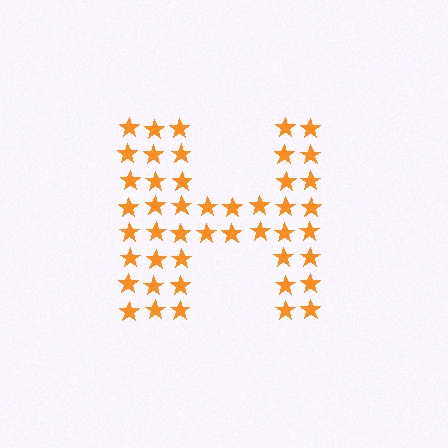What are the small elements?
The small elements are stars.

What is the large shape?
The large shape is the letter H.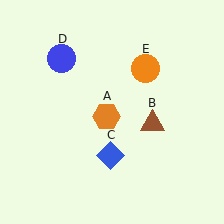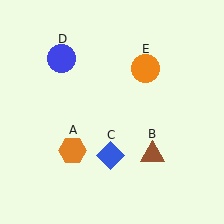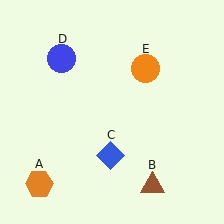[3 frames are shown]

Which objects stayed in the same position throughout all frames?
Blue diamond (object C) and blue circle (object D) and orange circle (object E) remained stationary.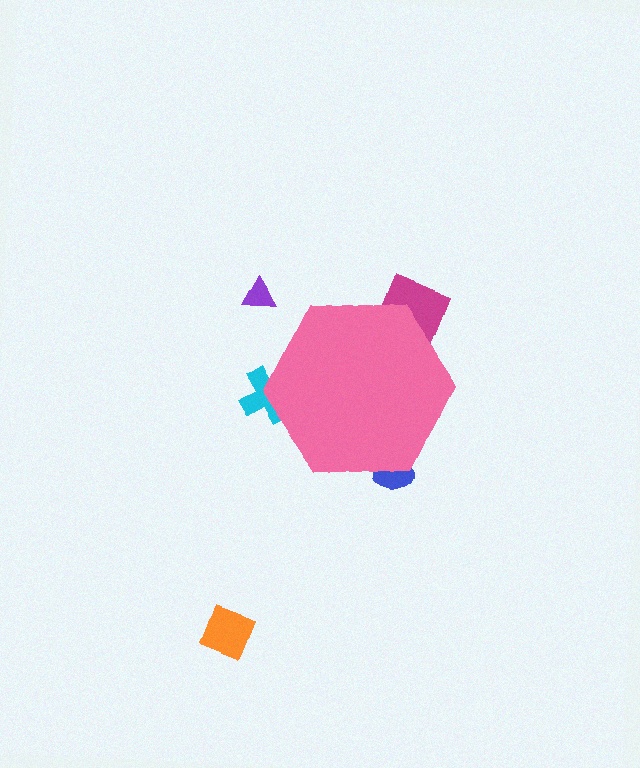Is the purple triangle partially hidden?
No, the purple triangle is fully visible.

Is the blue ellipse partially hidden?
Yes, the blue ellipse is partially hidden behind the pink hexagon.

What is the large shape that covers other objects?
A pink hexagon.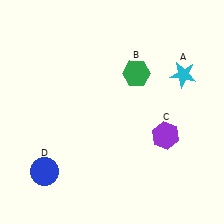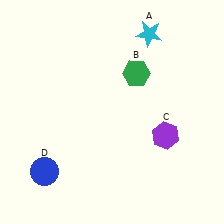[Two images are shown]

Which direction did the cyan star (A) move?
The cyan star (A) moved up.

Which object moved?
The cyan star (A) moved up.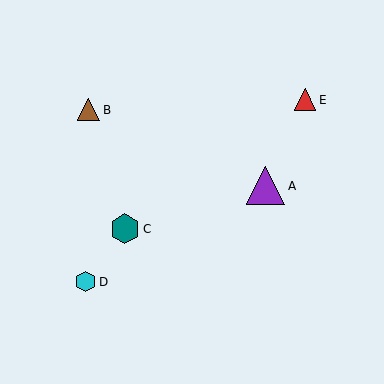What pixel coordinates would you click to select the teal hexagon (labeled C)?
Click at (125, 229) to select the teal hexagon C.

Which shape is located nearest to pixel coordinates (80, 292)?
The cyan hexagon (labeled D) at (86, 282) is nearest to that location.